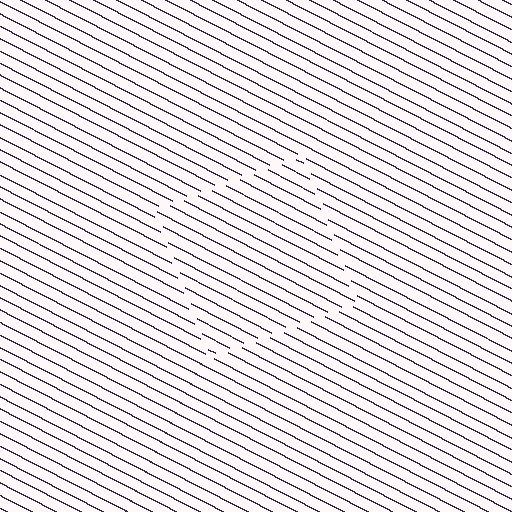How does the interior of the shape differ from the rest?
The interior of the shape contains the same grating, shifted by half a period — the contour is defined by the phase discontinuity where line-ends from the inner and outer gratings abut.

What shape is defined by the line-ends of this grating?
An illusory square. The interior of the shape contains the same grating, shifted by half a period — the contour is defined by the phase discontinuity where line-ends from the inner and outer gratings abut.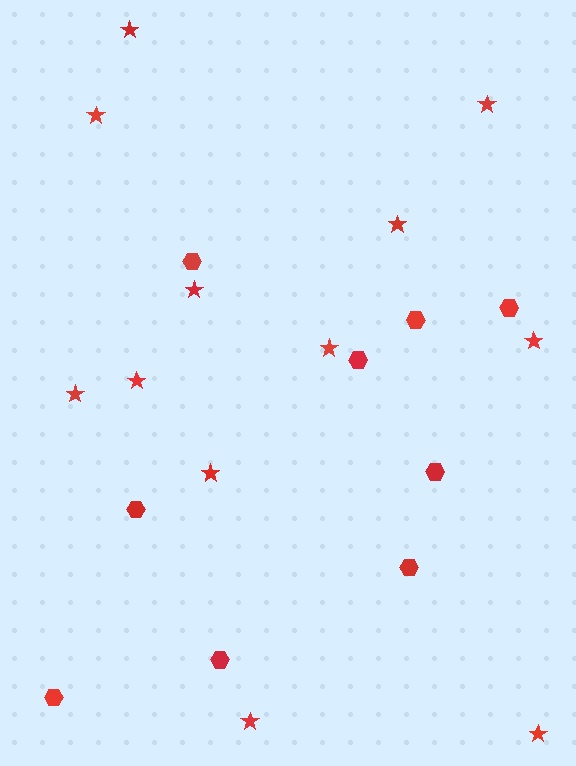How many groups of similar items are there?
There are 2 groups: one group of stars (12) and one group of hexagons (9).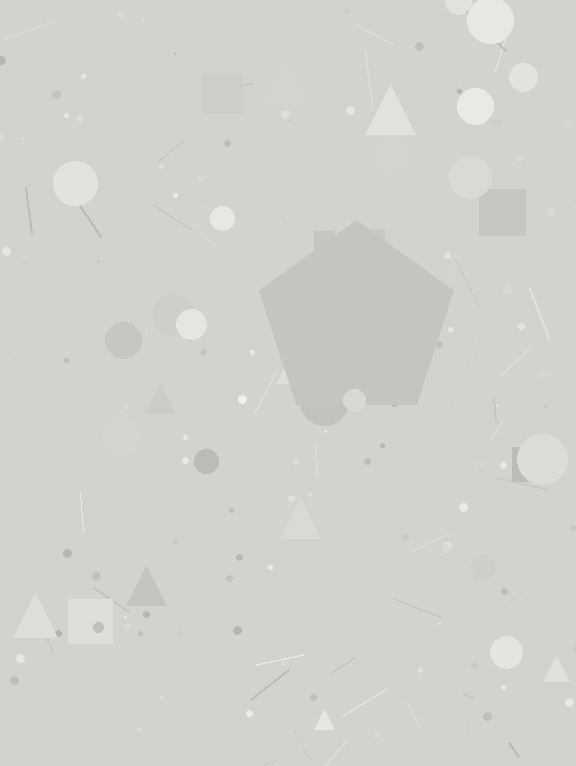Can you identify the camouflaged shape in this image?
The camouflaged shape is a pentagon.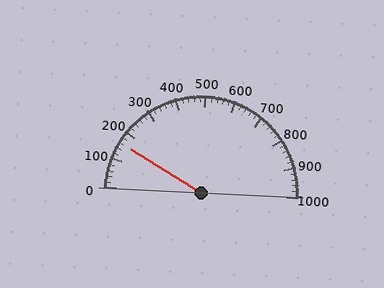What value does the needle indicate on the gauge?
The needle indicates approximately 160.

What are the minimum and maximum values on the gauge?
The gauge ranges from 0 to 1000.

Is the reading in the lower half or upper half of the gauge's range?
The reading is in the lower half of the range (0 to 1000).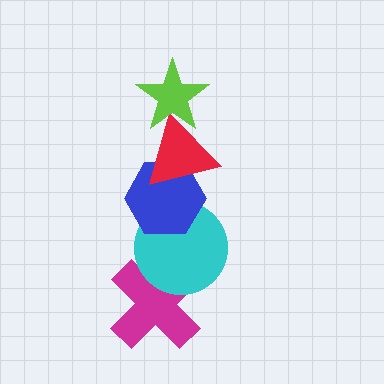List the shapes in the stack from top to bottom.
From top to bottom: the lime star, the red triangle, the blue hexagon, the cyan circle, the magenta cross.